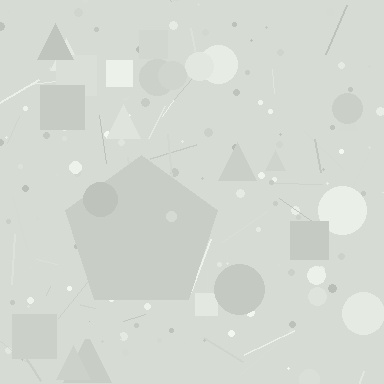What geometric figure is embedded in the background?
A pentagon is embedded in the background.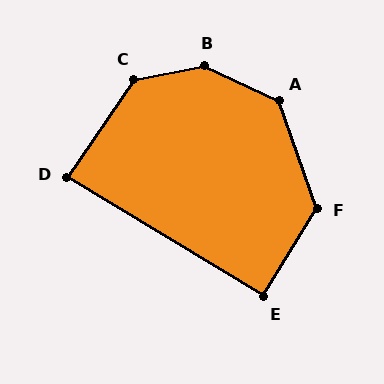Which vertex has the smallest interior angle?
D, at approximately 87 degrees.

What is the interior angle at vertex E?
Approximately 90 degrees (approximately right).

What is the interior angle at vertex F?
Approximately 129 degrees (obtuse).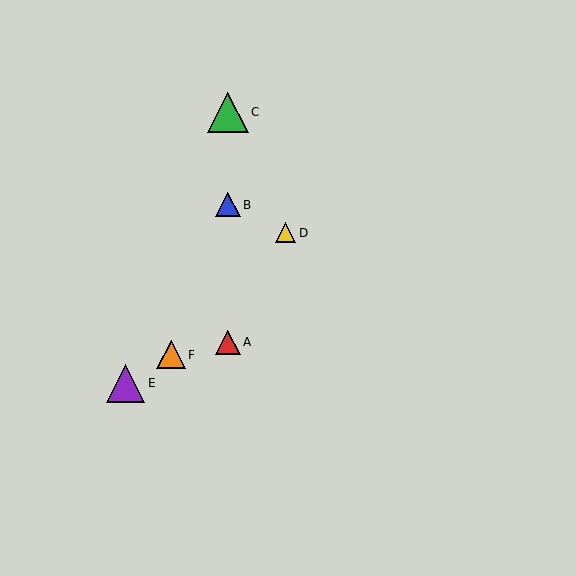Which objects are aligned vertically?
Objects A, B, C are aligned vertically.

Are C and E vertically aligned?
No, C is at x≈228 and E is at x≈126.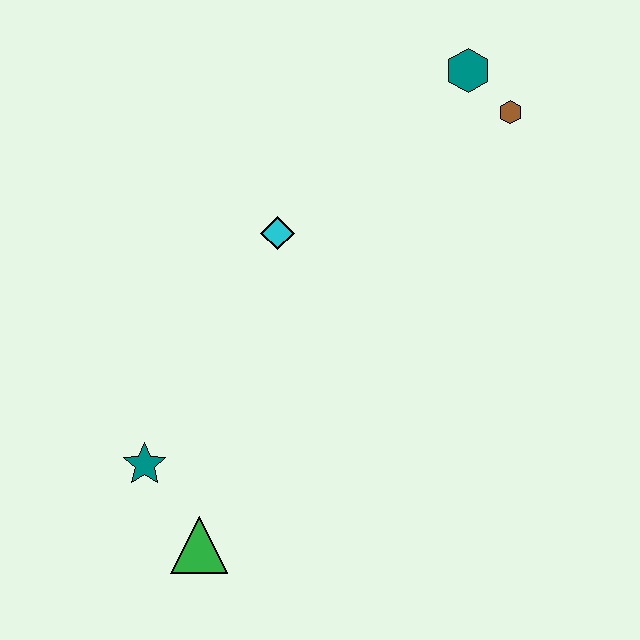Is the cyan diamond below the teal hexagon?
Yes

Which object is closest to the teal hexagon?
The brown hexagon is closest to the teal hexagon.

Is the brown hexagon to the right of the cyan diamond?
Yes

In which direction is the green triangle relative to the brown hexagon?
The green triangle is below the brown hexagon.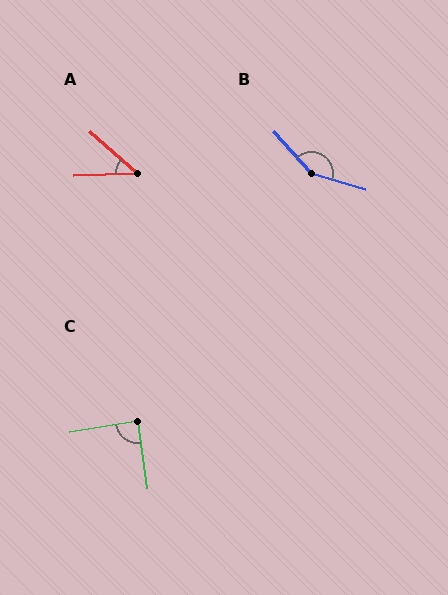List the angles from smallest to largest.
A (44°), C (89°), B (148°).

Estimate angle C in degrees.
Approximately 89 degrees.